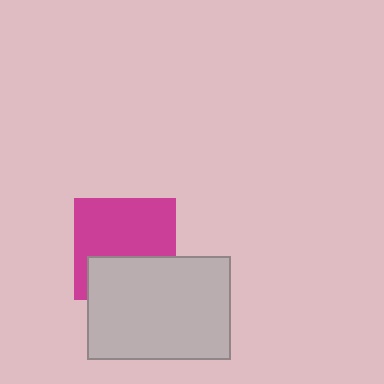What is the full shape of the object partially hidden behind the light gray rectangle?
The partially hidden object is a magenta square.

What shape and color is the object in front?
The object in front is a light gray rectangle.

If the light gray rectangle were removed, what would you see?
You would see the complete magenta square.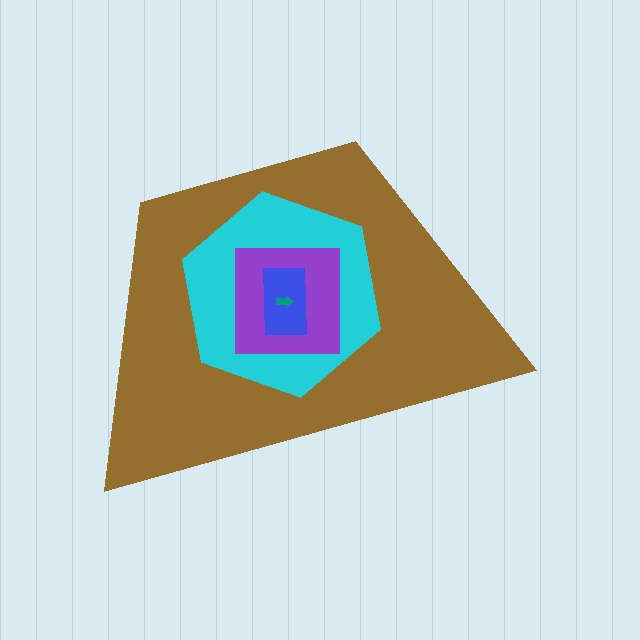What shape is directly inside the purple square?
The blue rectangle.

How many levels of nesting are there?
5.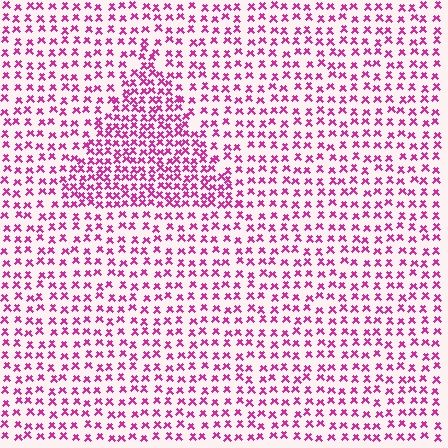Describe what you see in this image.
The image contains small magenta elements arranged at two different densities. A triangle-shaped region is visible where the elements are more densely packed than the surrounding area.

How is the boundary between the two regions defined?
The boundary is defined by a change in element density (approximately 1.8x ratio). All elements are the same color, size, and shape.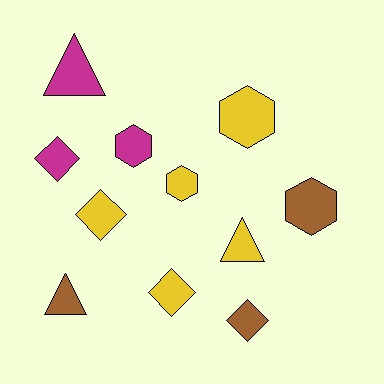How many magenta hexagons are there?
There is 1 magenta hexagon.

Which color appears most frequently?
Yellow, with 5 objects.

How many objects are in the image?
There are 11 objects.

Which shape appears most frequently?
Diamond, with 4 objects.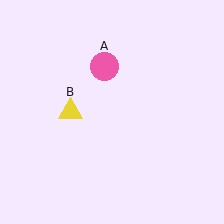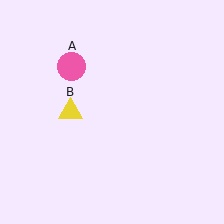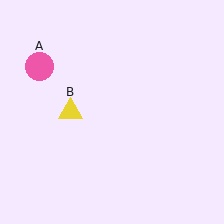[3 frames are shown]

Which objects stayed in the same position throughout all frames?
Yellow triangle (object B) remained stationary.